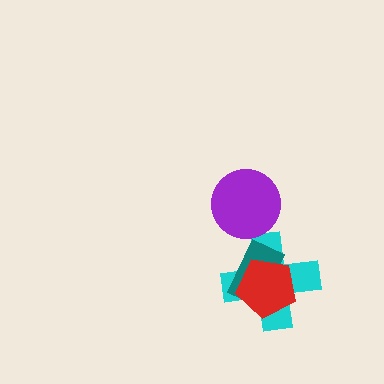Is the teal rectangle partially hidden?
Yes, it is partially covered by another shape.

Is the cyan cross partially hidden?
Yes, it is partially covered by another shape.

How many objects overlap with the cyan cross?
2 objects overlap with the cyan cross.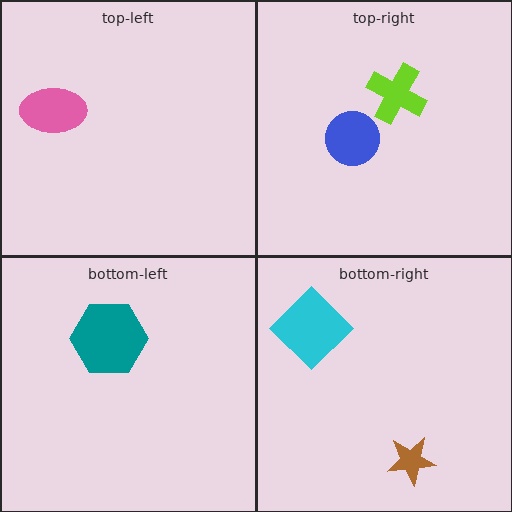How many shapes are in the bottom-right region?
2.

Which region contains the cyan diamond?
The bottom-right region.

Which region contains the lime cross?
The top-right region.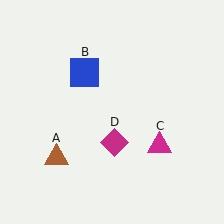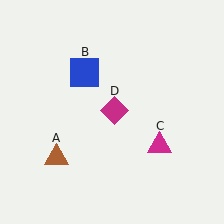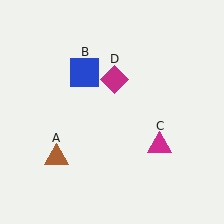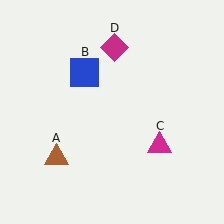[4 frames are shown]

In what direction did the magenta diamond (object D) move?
The magenta diamond (object D) moved up.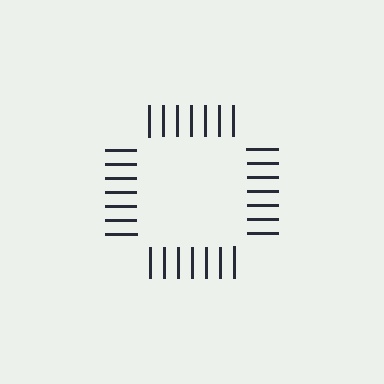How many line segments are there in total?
28 — 7 along each of the 4 edges.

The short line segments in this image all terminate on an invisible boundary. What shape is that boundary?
An illusory square — the line segments terminate on its edges but no continuous stroke is drawn.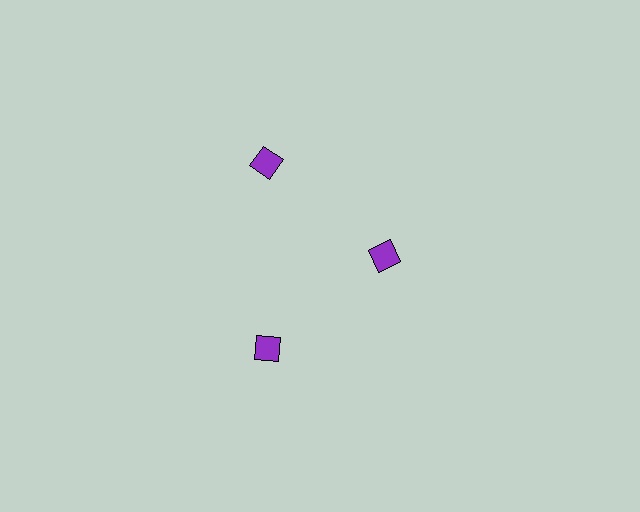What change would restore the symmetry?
The symmetry would be restored by moving it outward, back onto the ring so that all 3 diamonds sit at equal angles and equal distance from the center.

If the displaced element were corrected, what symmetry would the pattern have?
It would have 3-fold rotational symmetry — the pattern would map onto itself every 120 degrees.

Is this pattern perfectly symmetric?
No. The 3 purple diamonds are arranged in a ring, but one element near the 3 o'clock position is pulled inward toward the center, breaking the 3-fold rotational symmetry.